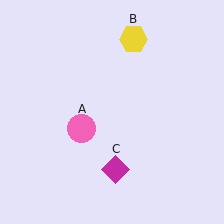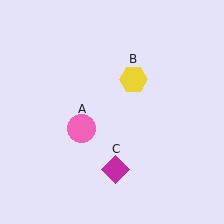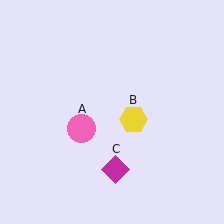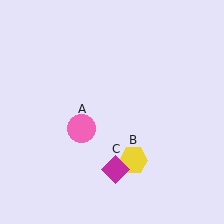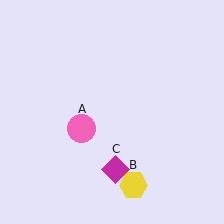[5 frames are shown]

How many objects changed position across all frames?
1 object changed position: yellow hexagon (object B).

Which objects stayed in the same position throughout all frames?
Pink circle (object A) and magenta diamond (object C) remained stationary.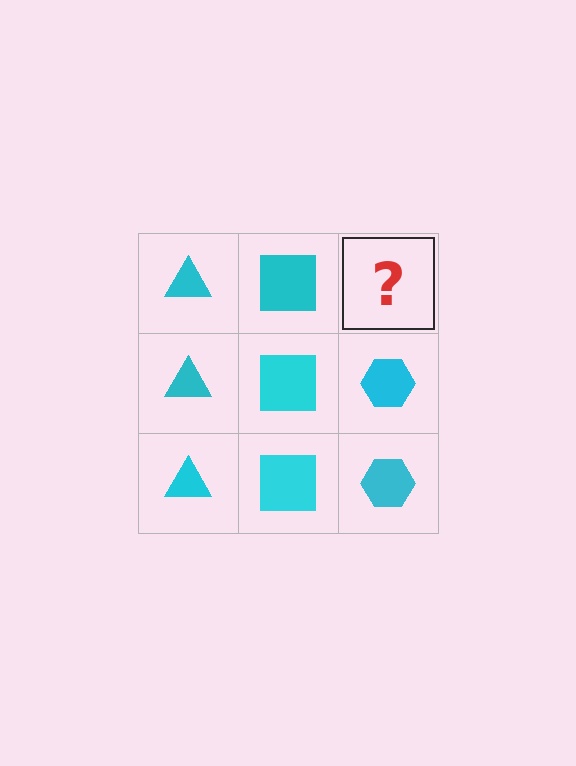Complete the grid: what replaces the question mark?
The question mark should be replaced with a cyan hexagon.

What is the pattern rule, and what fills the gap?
The rule is that each column has a consistent shape. The gap should be filled with a cyan hexagon.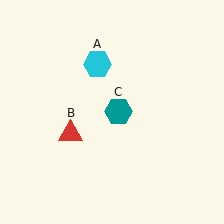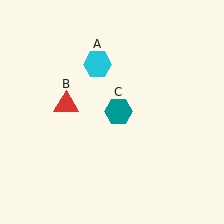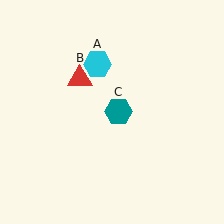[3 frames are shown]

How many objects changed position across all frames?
1 object changed position: red triangle (object B).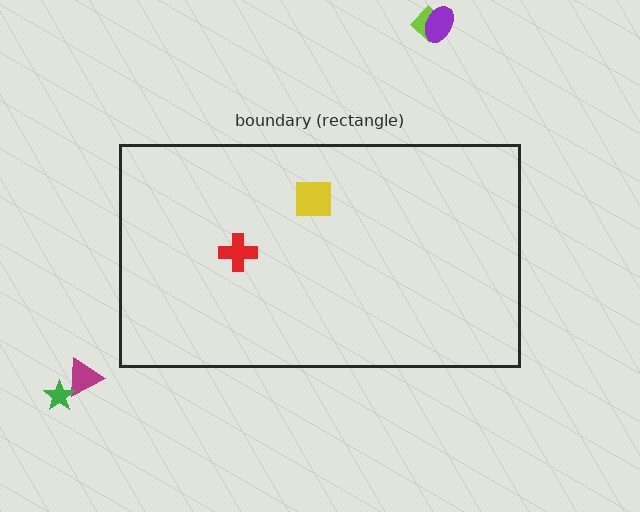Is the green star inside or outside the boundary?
Outside.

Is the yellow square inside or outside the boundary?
Inside.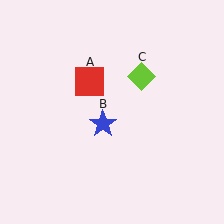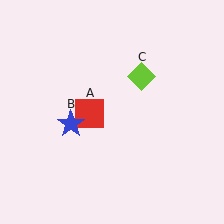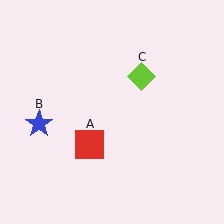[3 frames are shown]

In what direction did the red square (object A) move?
The red square (object A) moved down.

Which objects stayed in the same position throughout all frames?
Lime diamond (object C) remained stationary.